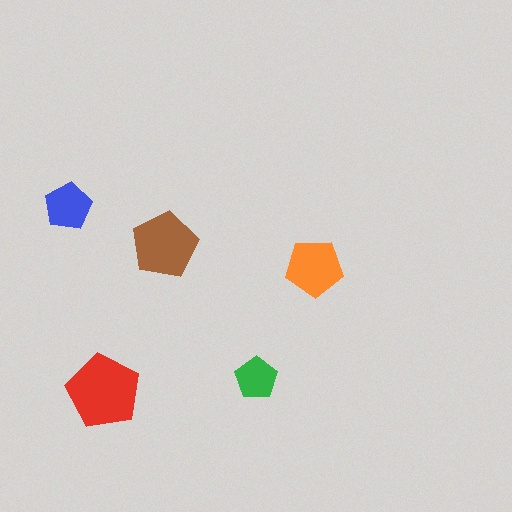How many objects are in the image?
There are 5 objects in the image.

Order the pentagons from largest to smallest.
the red one, the brown one, the orange one, the blue one, the green one.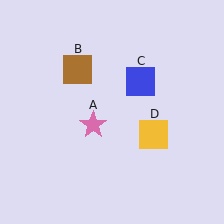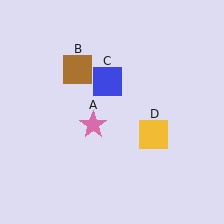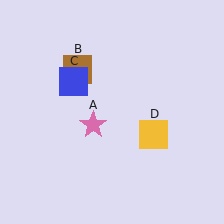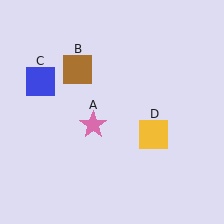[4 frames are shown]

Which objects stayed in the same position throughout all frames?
Pink star (object A) and brown square (object B) and yellow square (object D) remained stationary.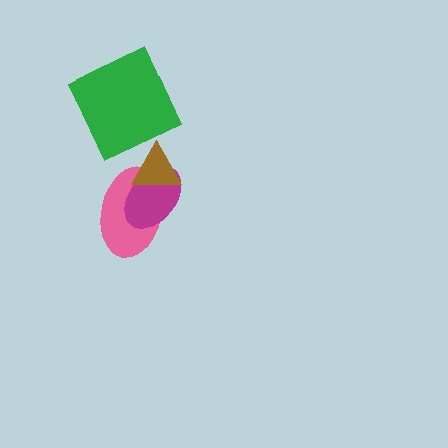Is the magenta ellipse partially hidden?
Yes, it is partially covered by another shape.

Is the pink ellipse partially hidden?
Yes, it is partially covered by another shape.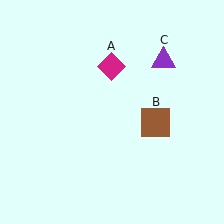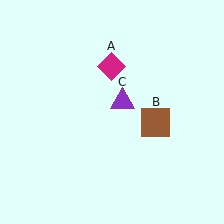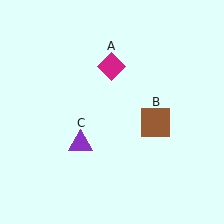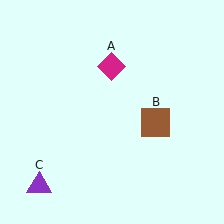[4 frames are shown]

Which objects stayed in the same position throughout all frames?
Magenta diamond (object A) and brown square (object B) remained stationary.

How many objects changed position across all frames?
1 object changed position: purple triangle (object C).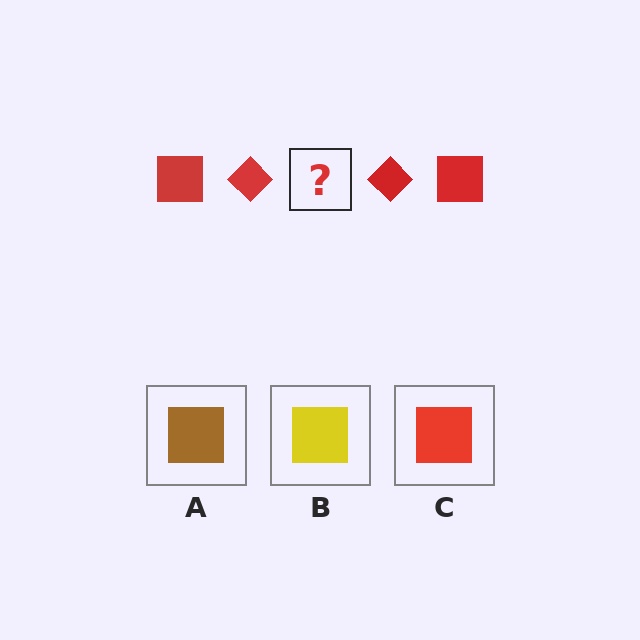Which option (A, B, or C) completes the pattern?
C.